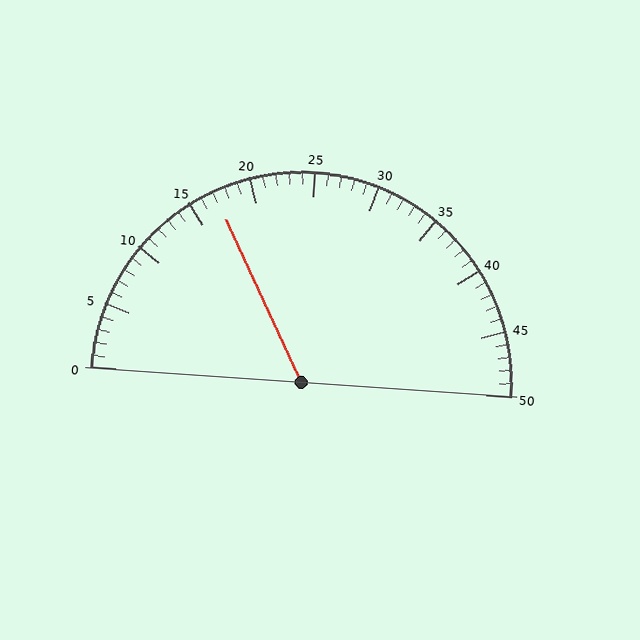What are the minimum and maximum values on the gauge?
The gauge ranges from 0 to 50.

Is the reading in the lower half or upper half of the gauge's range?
The reading is in the lower half of the range (0 to 50).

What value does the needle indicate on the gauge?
The needle indicates approximately 17.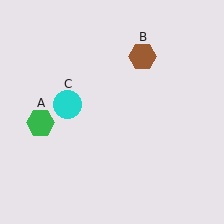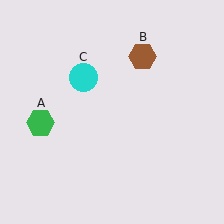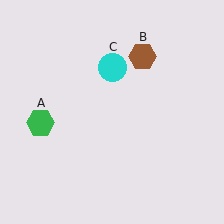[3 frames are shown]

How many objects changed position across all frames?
1 object changed position: cyan circle (object C).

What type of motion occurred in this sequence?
The cyan circle (object C) rotated clockwise around the center of the scene.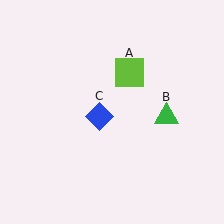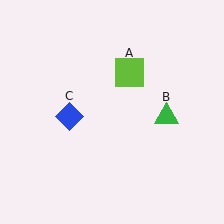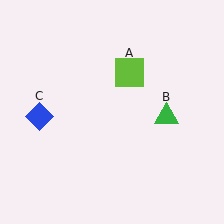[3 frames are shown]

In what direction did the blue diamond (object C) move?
The blue diamond (object C) moved left.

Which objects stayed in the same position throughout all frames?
Lime square (object A) and green triangle (object B) remained stationary.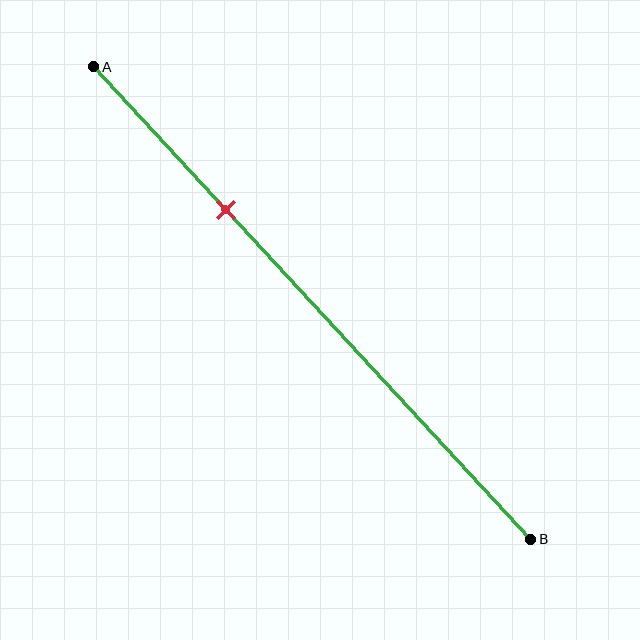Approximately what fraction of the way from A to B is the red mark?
The red mark is approximately 30% of the way from A to B.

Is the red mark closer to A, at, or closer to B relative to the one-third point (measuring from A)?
The red mark is closer to point A than the one-third point of segment AB.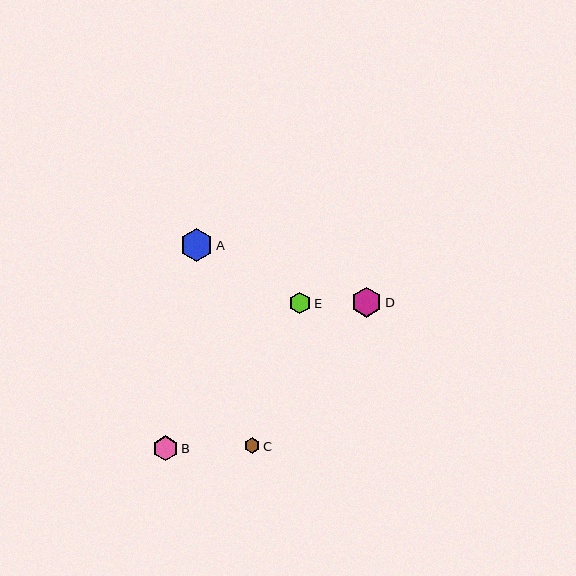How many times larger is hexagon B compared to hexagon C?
Hexagon B is approximately 1.6 times the size of hexagon C.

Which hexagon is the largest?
Hexagon A is the largest with a size of approximately 33 pixels.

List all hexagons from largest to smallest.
From largest to smallest: A, D, B, E, C.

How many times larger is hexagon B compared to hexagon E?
Hexagon B is approximately 1.2 times the size of hexagon E.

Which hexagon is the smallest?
Hexagon C is the smallest with a size of approximately 16 pixels.